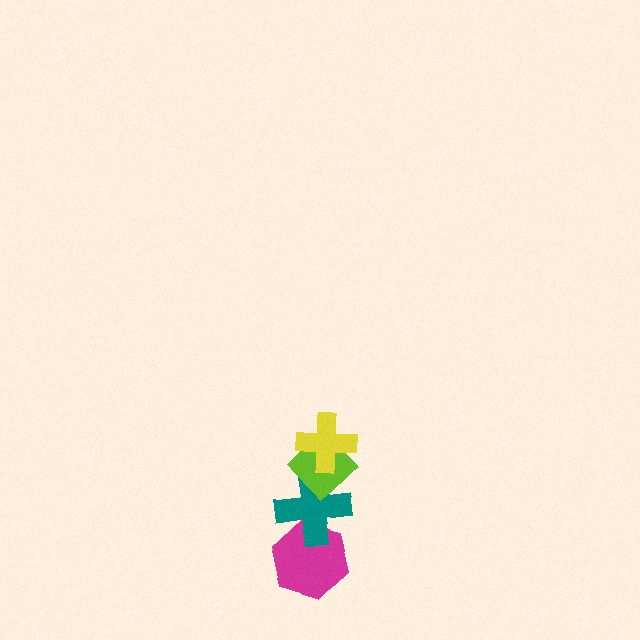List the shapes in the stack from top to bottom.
From top to bottom: the yellow cross, the lime diamond, the teal cross, the magenta hexagon.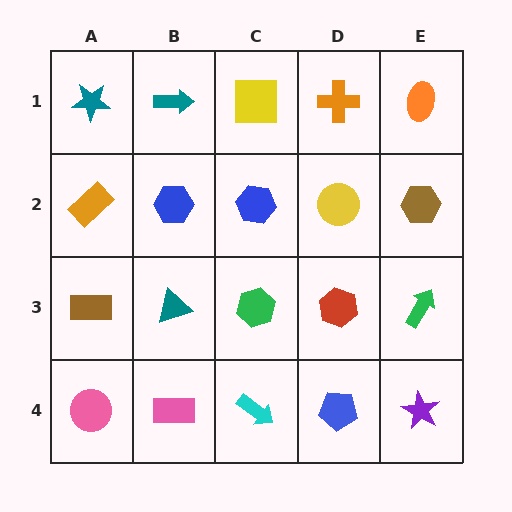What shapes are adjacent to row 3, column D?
A yellow circle (row 2, column D), a blue pentagon (row 4, column D), a green hexagon (row 3, column C), a green arrow (row 3, column E).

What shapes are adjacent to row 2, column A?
A teal star (row 1, column A), a brown rectangle (row 3, column A), a blue hexagon (row 2, column B).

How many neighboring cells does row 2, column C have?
4.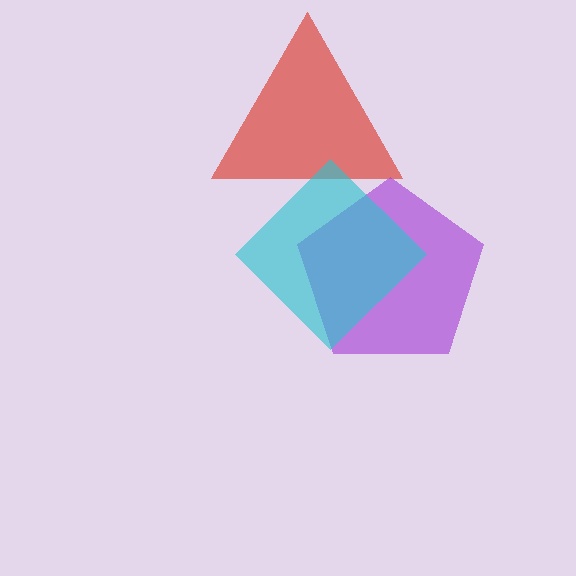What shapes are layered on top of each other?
The layered shapes are: a red triangle, a purple pentagon, a cyan diamond.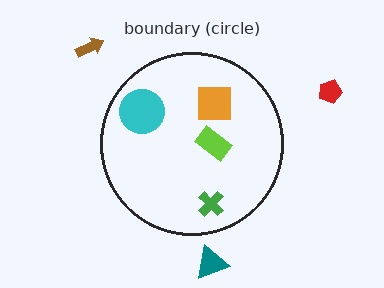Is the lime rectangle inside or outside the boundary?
Inside.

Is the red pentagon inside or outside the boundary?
Outside.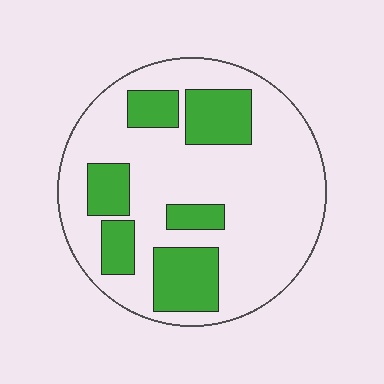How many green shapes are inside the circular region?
6.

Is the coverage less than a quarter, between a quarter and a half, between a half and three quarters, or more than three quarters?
Between a quarter and a half.